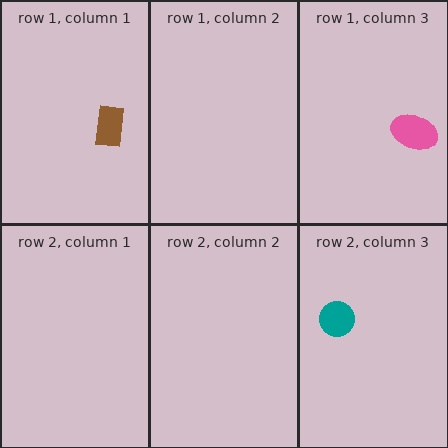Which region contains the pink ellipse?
The row 1, column 3 region.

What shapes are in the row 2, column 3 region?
The teal circle.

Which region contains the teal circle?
The row 2, column 3 region.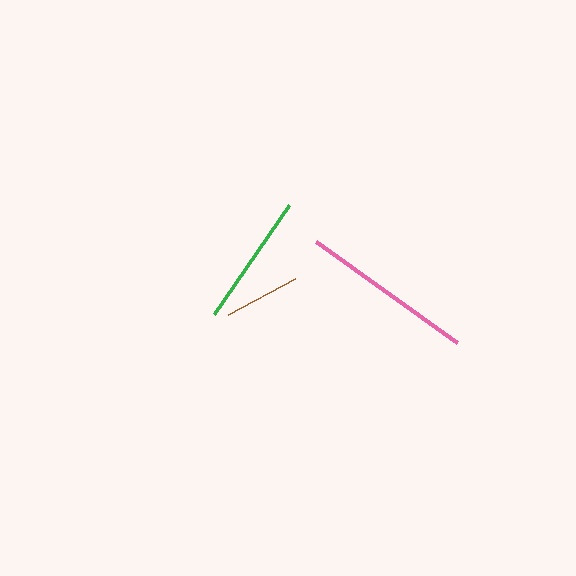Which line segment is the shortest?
The brown line is the shortest at approximately 76 pixels.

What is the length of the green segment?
The green segment is approximately 132 pixels long.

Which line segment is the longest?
The pink line is the longest at approximately 174 pixels.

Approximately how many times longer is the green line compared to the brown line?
The green line is approximately 1.7 times the length of the brown line.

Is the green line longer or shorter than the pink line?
The pink line is longer than the green line.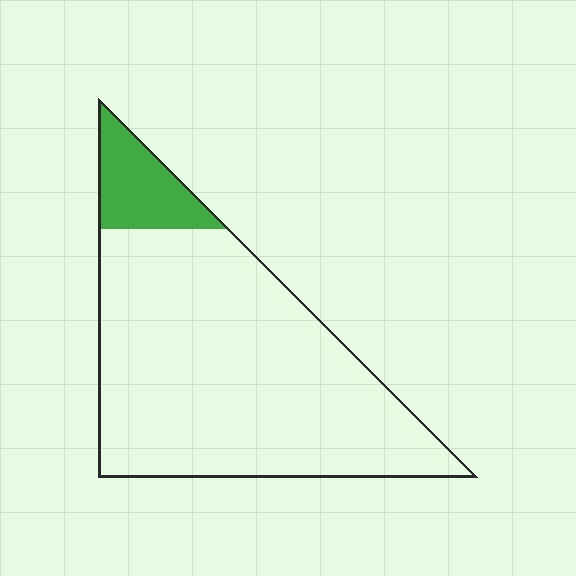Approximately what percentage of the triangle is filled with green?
Approximately 10%.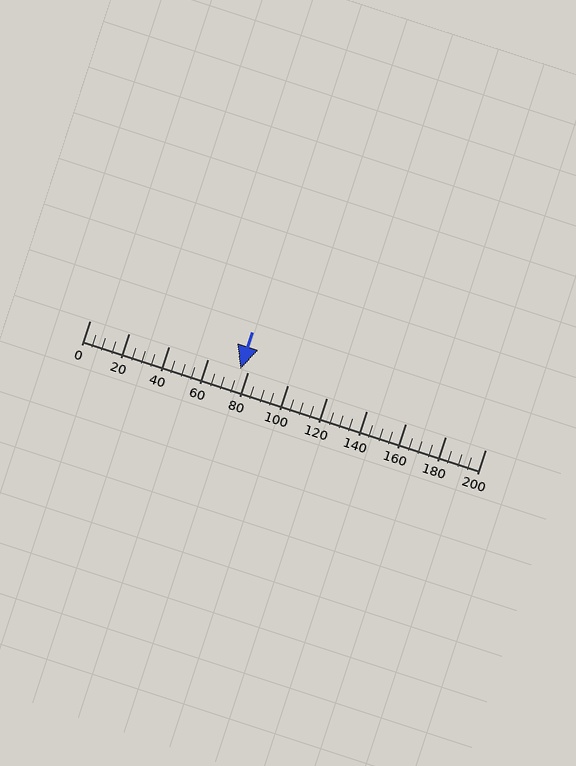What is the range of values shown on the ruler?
The ruler shows values from 0 to 200.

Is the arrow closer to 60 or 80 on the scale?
The arrow is closer to 80.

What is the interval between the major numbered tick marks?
The major tick marks are spaced 20 units apart.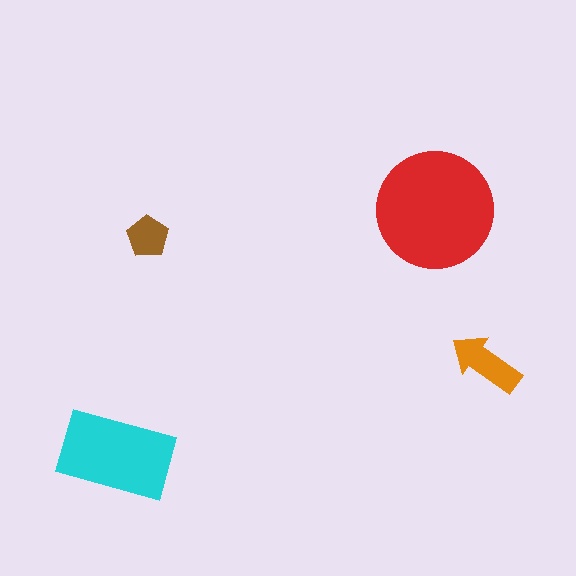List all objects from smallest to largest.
The brown pentagon, the orange arrow, the cyan rectangle, the red circle.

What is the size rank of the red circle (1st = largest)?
1st.